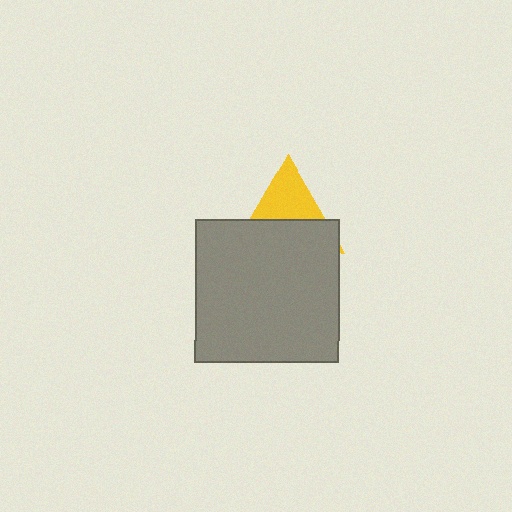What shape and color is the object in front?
The object in front is a gray square.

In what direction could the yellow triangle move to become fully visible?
The yellow triangle could move up. That would shift it out from behind the gray square entirely.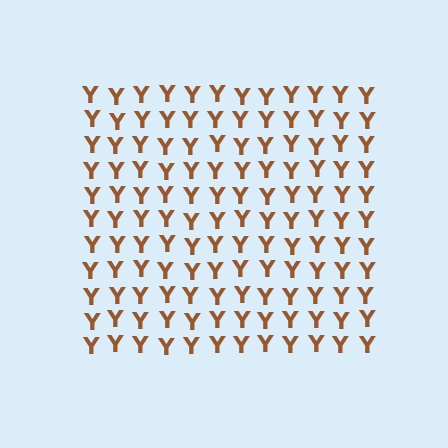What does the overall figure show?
The overall figure shows a square.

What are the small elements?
The small elements are letter Y's.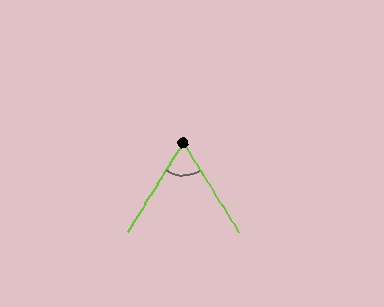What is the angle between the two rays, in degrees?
Approximately 64 degrees.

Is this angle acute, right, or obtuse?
It is acute.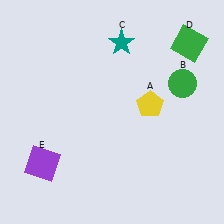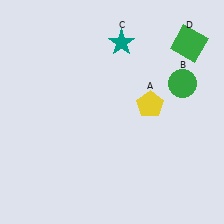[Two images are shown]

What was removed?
The purple square (E) was removed in Image 2.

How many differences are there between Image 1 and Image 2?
There is 1 difference between the two images.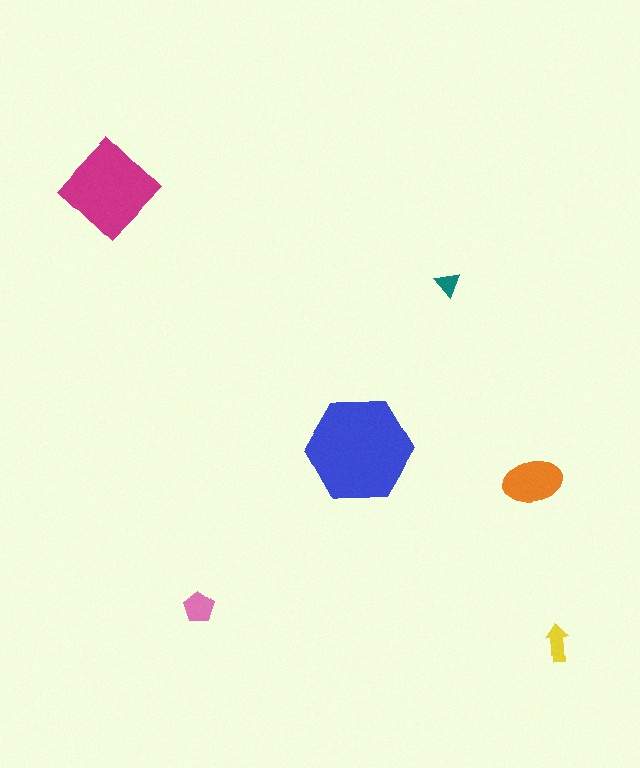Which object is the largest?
The blue hexagon.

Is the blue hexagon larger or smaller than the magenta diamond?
Larger.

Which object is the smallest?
The teal triangle.